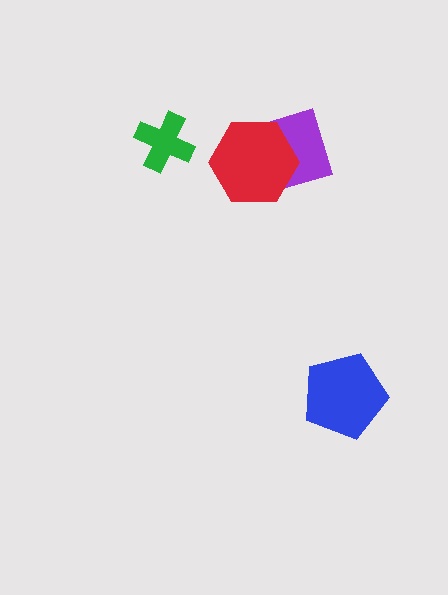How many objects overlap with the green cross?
0 objects overlap with the green cross.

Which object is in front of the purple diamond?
The red hexagon is in front of the purple diamond.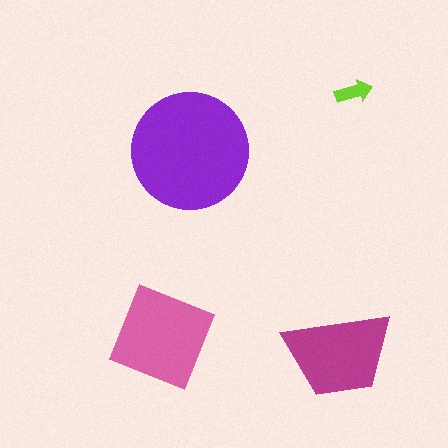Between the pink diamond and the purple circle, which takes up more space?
The purple circle.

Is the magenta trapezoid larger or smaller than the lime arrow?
Larger.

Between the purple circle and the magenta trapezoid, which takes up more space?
The purple circle.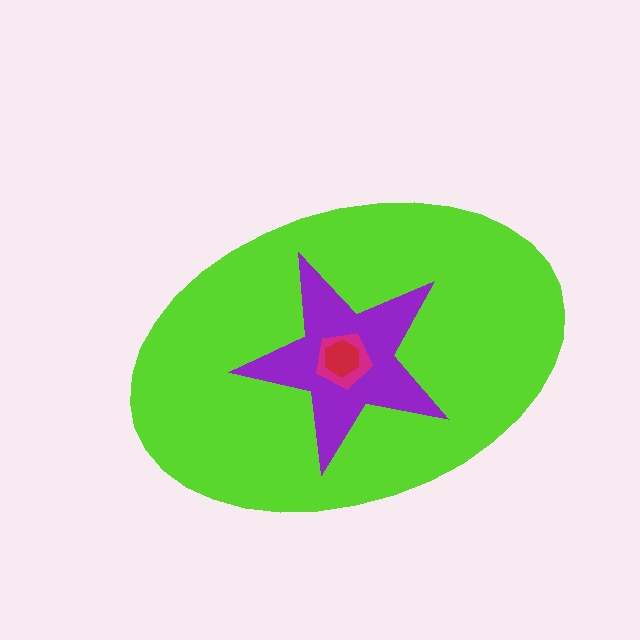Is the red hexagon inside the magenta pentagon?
Yes.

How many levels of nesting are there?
4.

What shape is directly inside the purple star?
The magenta pentagon.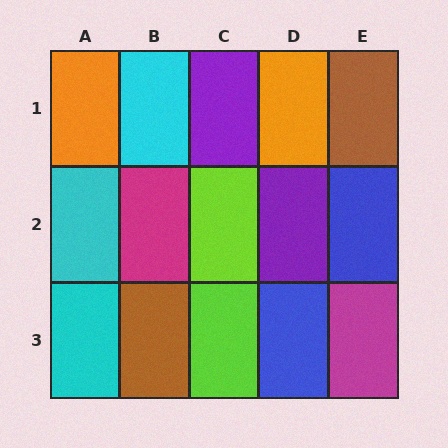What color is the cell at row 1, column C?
Purple.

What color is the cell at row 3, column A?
Cyan.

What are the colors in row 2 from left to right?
Cyan, magenta, lime, purple, blue.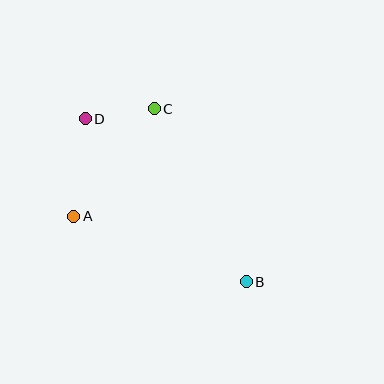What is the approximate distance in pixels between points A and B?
The distance between A and B is approximately 185 pixels.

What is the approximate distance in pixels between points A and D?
The distance between A and D is approximately 98 pixels.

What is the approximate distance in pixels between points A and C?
The distance between A and C is approximately 134 pixels.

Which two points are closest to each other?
Points C and D are closest to each other.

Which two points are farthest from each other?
Points B and D are farthest from each other.